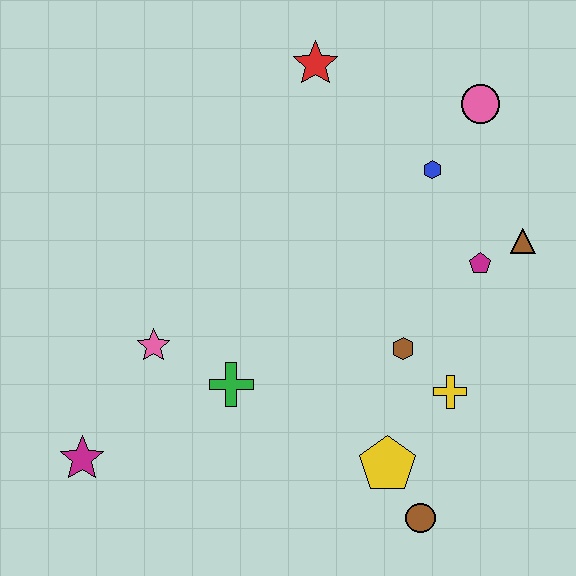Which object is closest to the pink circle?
The blue hexagon is closest to the pink circle.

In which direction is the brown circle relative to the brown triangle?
The brown circle is below the brown triangle.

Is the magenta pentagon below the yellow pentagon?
No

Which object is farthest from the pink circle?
The magenta star is farthest from the pink circle.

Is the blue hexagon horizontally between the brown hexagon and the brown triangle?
Yes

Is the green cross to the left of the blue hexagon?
Yes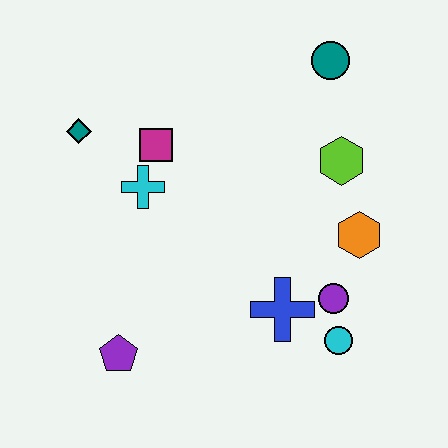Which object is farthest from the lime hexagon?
The purple pentagon is farthest from the lime hexagon.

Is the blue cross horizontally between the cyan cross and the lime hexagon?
Yes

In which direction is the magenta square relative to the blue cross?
The magenta square is above the blue cross.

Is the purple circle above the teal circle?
No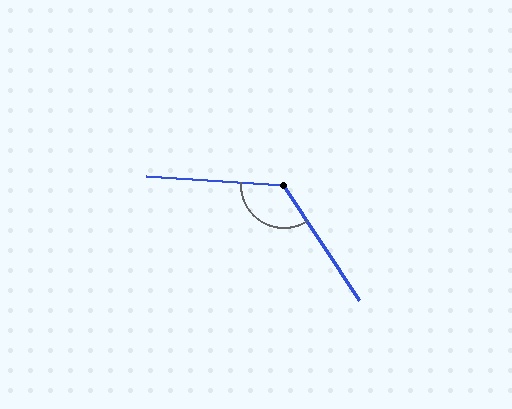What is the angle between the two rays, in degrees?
Approximately 127 degrees.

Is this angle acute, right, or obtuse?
It is obtuse.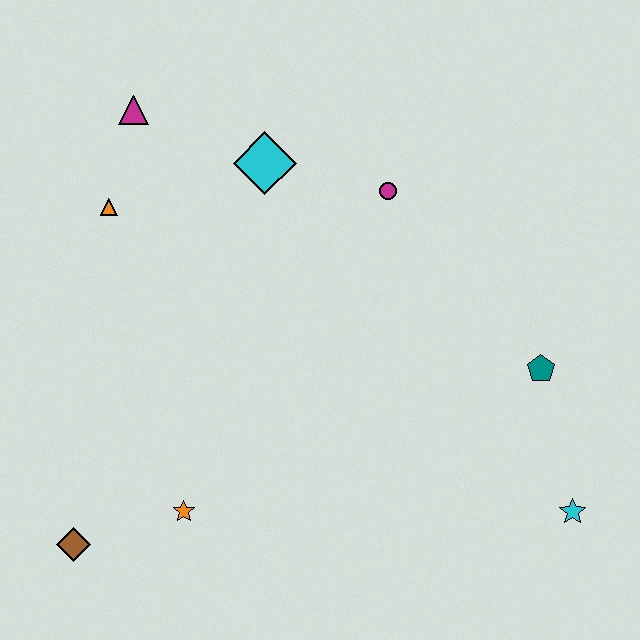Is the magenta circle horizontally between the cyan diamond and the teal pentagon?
Yes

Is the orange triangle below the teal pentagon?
No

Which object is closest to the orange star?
The brown diamond is closest to the orange star.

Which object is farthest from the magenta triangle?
The cyan star is farthest from the magenta triangle.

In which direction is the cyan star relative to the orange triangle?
The cyan star is to the right of the orange triangle.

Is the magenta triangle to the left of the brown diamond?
No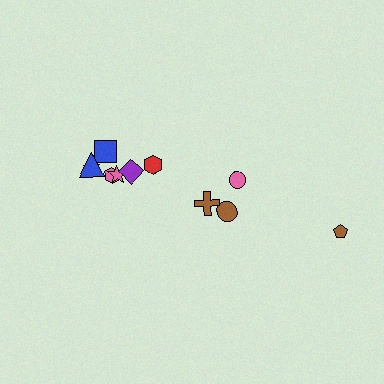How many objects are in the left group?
There are 7 objects.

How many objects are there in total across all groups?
There are 11 objects.